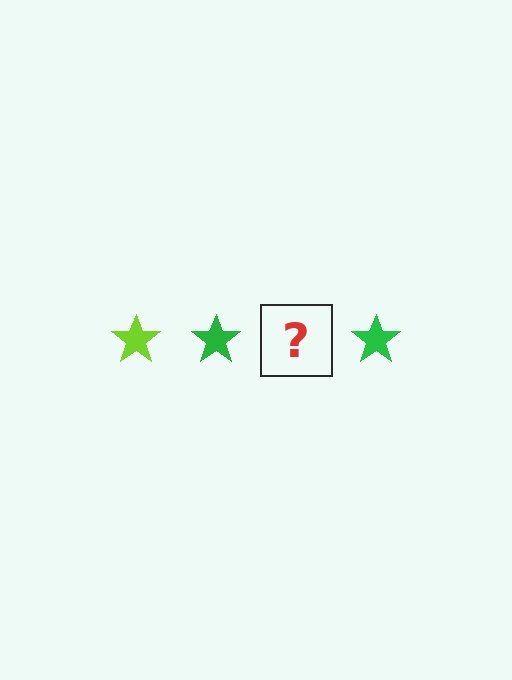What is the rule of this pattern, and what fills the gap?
The rule is that the pattern cycles through lime, green stars. The gap should be filled with a lime star.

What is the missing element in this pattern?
The missing element is a lime star.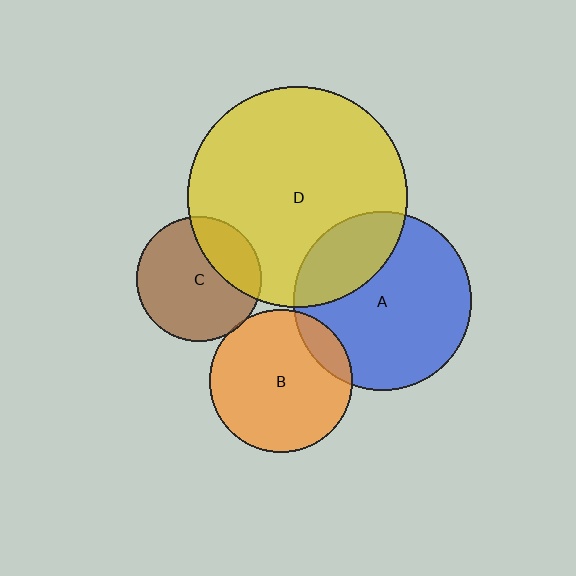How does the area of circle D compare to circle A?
Approximately 1.5 times.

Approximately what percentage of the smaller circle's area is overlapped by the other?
Approximately 25%.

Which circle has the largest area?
Circle D (yellow).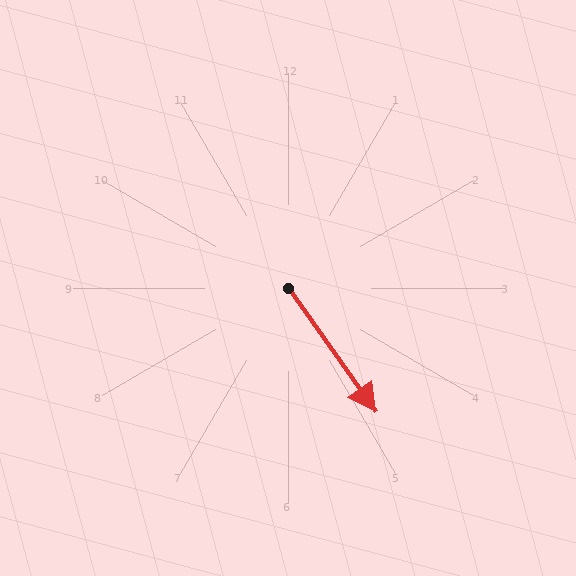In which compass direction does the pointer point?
Southeast.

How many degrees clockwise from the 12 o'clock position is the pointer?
Approximately 145 degrees.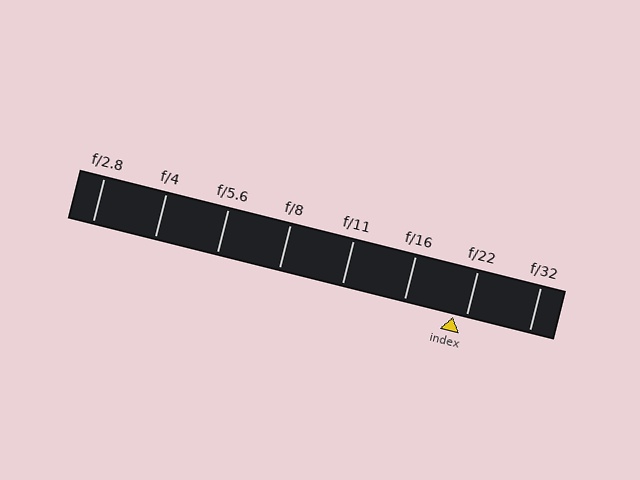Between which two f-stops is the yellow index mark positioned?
The index mark is between f/16 and f/22.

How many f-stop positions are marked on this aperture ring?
There are 8 f-stop positions marked.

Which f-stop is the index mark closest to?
The index mark is closest to f/22.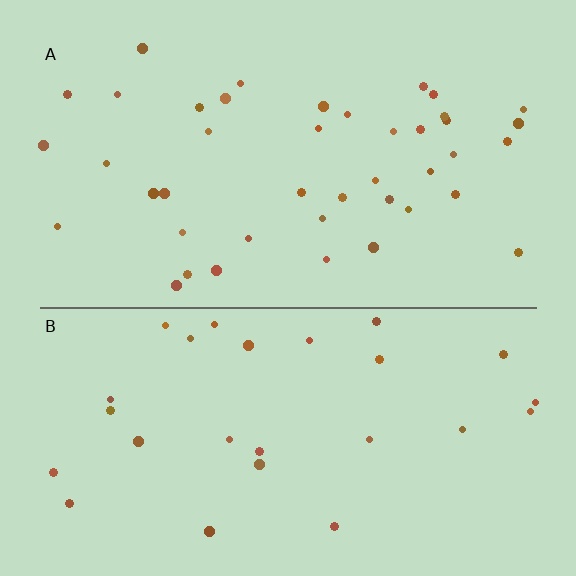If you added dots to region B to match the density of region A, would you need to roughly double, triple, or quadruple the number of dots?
Approximately double.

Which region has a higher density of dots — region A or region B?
A (the top).